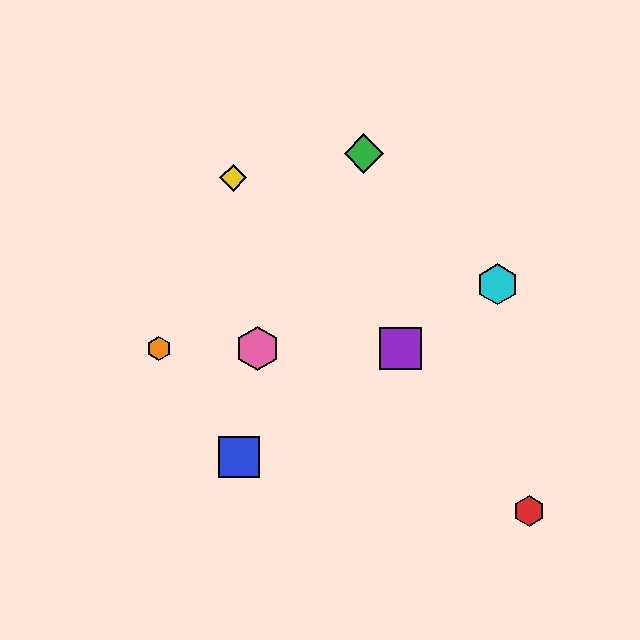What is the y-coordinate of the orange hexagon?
The orange hexagon is at y≈348.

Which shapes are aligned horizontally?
The purple square, the orange hexagon, the pink hexagon are aligned horizontally.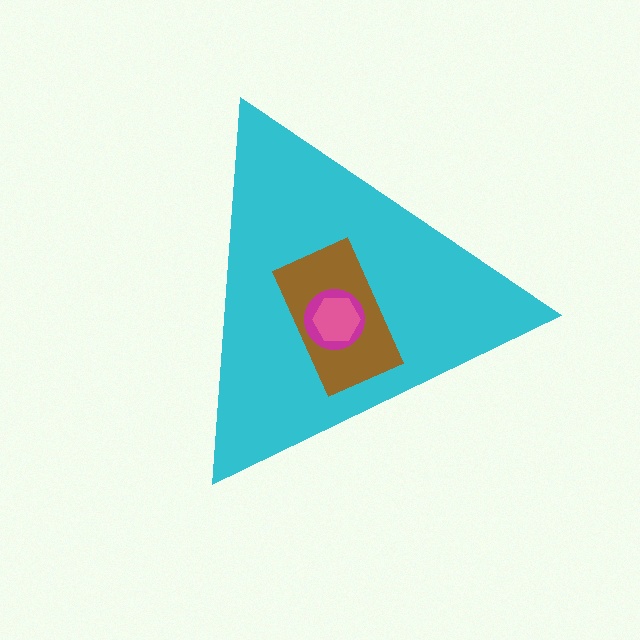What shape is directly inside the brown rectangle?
The magenta circle.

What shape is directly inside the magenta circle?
The pink hexagon.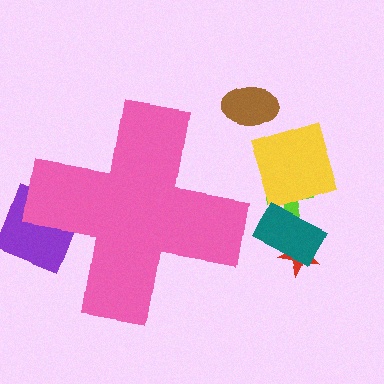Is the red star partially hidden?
No, the red star is fully visible.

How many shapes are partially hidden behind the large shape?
1 shape is partially hidden.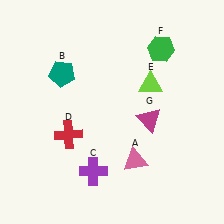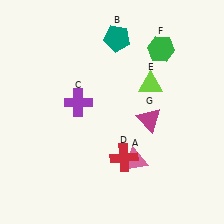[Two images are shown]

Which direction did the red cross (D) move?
The red cross (D) moved right.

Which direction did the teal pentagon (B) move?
The teal pentagon (B) moved right.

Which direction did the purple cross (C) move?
The purple cross (C) moved up.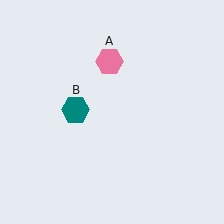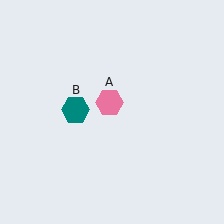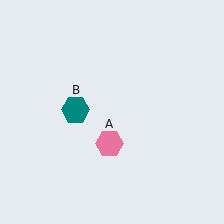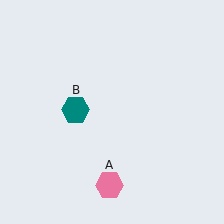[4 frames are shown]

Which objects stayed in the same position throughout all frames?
Teal hexagon (object B) remained stationary.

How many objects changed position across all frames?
1 object changed position: pink hexagon (object A).